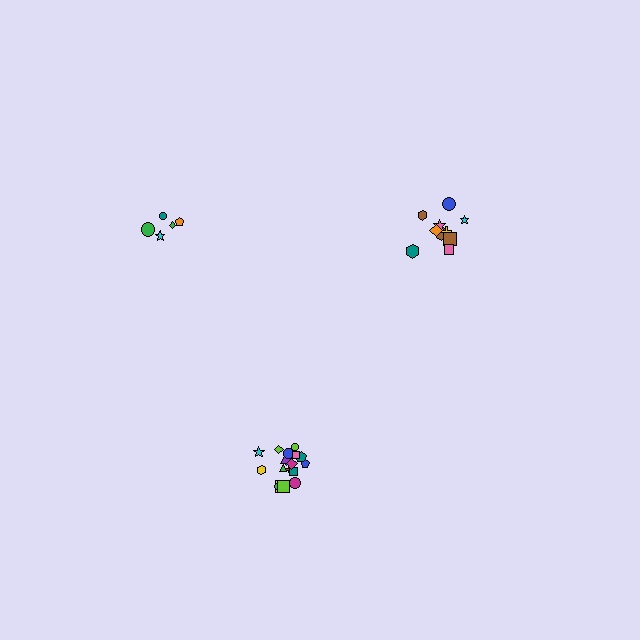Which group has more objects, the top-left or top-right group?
The top-right group.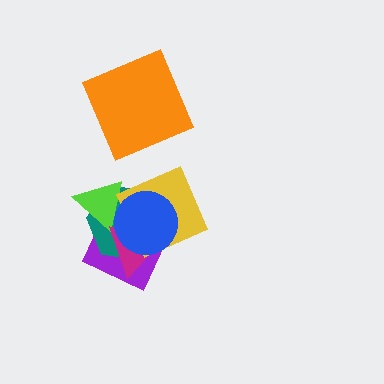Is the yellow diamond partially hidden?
Yes, it is partially covered by another shape.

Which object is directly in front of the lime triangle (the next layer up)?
The magenta triangle is directly in front of the lime triangle.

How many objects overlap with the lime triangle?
5 objects overlap with the lime triangle.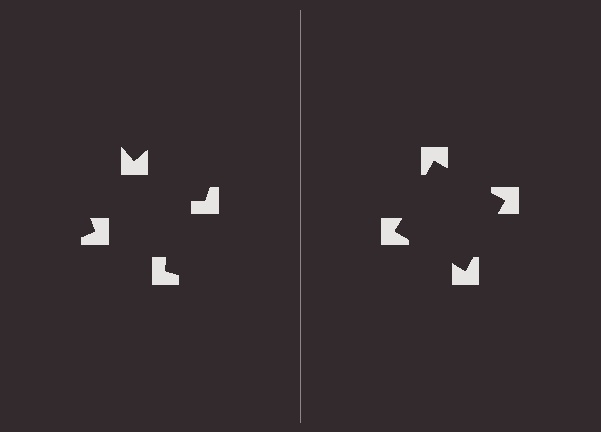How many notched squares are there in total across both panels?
8 — 4 on each side.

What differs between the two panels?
The notched squares are positioned identically on both sides; only the wedge orientations differ. On the right they align to a square; on the left they are misaligned.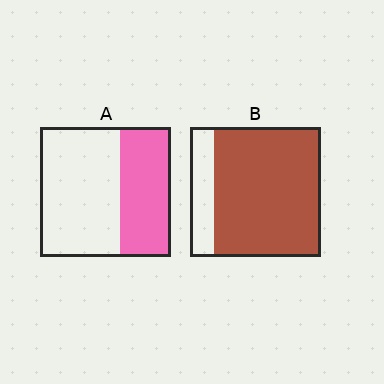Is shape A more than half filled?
No.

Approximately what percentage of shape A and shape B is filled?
A is approximately 40% and B is approximately 80%.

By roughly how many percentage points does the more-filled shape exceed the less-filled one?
By roughly 45 percentage points (B over A).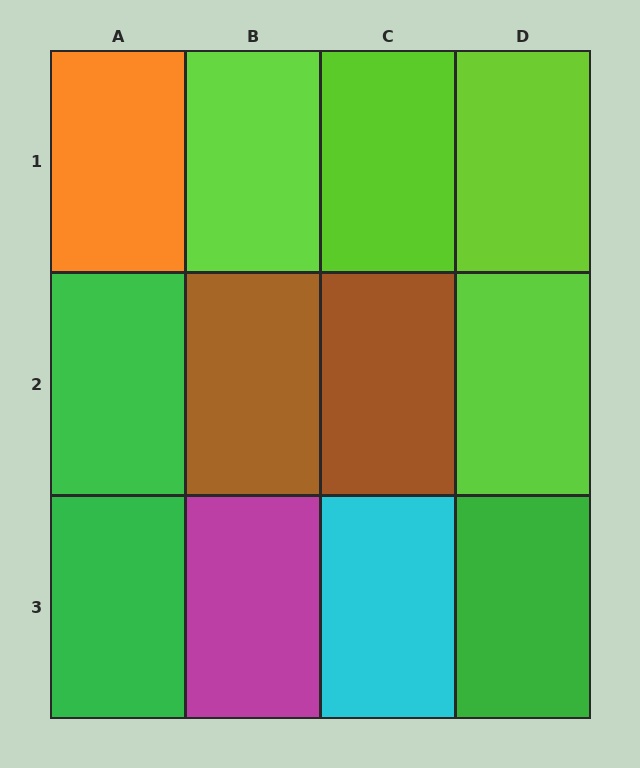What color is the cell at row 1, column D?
Lime.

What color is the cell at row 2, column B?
Brown.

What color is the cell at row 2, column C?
Brown.